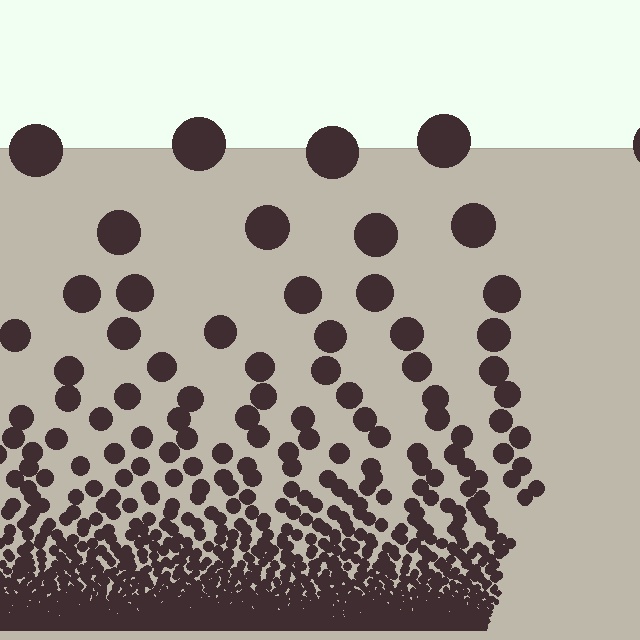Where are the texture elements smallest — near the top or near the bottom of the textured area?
Near the bottom.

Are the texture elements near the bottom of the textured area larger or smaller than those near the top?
Smaller. The gradient is inverted — elements near the bottom are smaller and denser.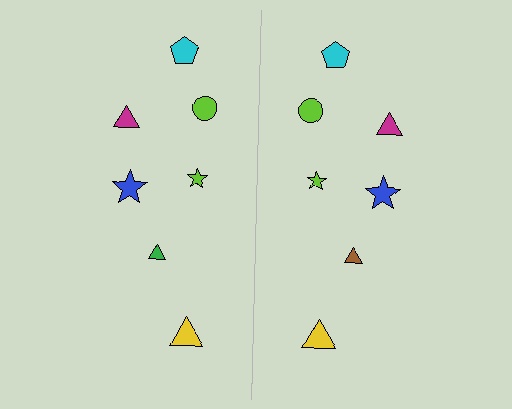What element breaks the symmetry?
The brown triangle on the right side breaks the symmetry — its mirror counterpart is green.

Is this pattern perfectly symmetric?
No, the pattern is not perfectly symmetric. The brown triangle on the right side breaks the symmetry — its mirror counterpart is green.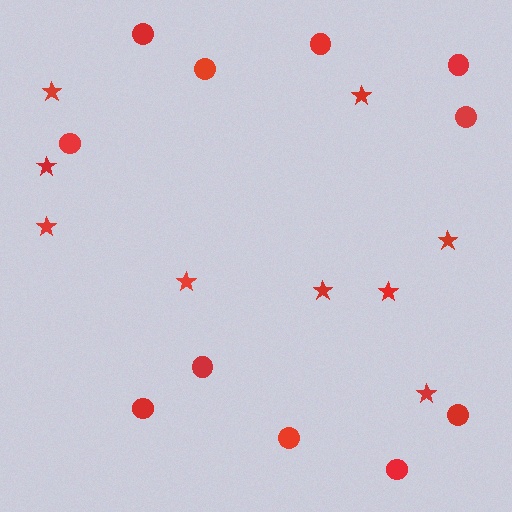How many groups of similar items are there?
There are 2 groups: one group of stars (9) and one group of circles (11).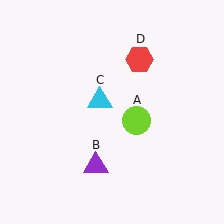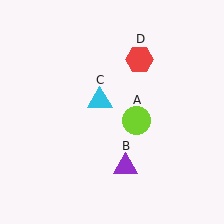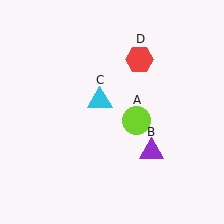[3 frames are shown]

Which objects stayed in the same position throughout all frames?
Lime circle (object A) and cyan triangle (object C) and red hexagon (object D) remained stationary.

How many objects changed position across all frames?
1 object changed position: purple triangle (object B).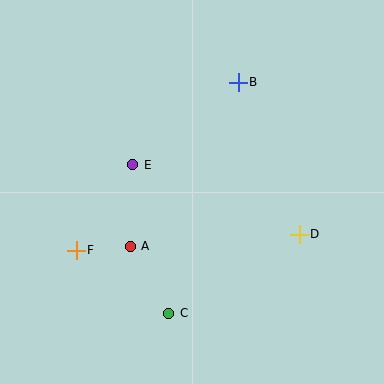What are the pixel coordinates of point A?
Point A is at (130, 246).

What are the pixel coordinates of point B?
Point B is at (238, 82).